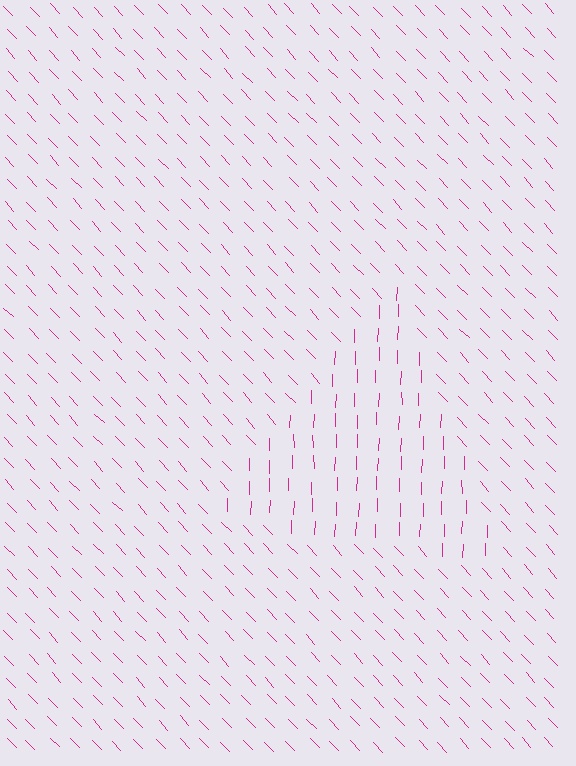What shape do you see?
I see a triangle.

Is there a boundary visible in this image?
Yes, there is a texture boundary formed by a change in line orientation.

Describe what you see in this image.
The image is filled with small magenta line segments. A triangle region in the image has lines oriented differently from the surrounding lines, creating a visible texture boundary.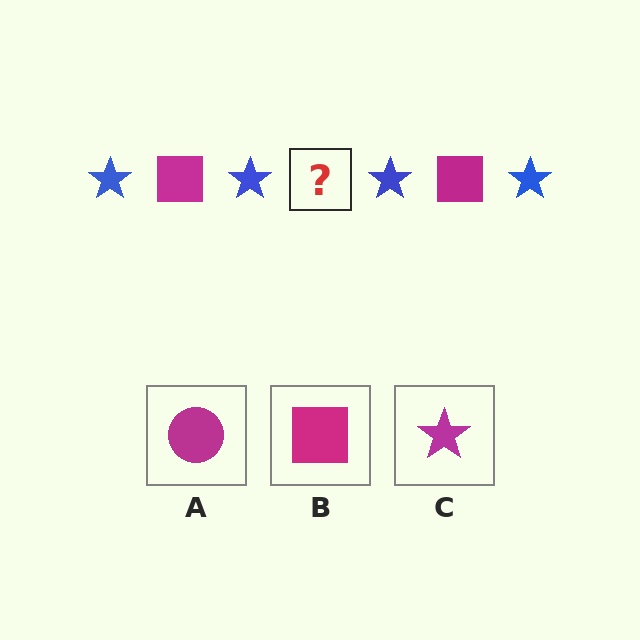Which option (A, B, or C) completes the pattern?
B.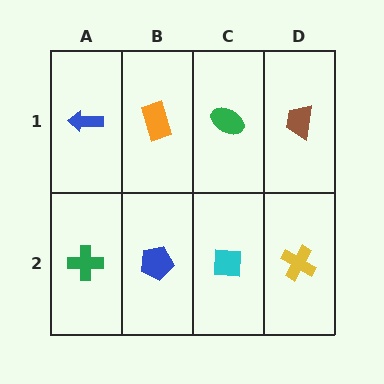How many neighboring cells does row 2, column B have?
3.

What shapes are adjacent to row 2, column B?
An orange rectangle (row 1, column B), a green cross (row 2, column A), a cyan square (row 2, column C).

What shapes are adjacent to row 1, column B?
A blue pentagon (row 2, column B), a blue arrow (row 1, column A), a green ellipse (row 1, column C).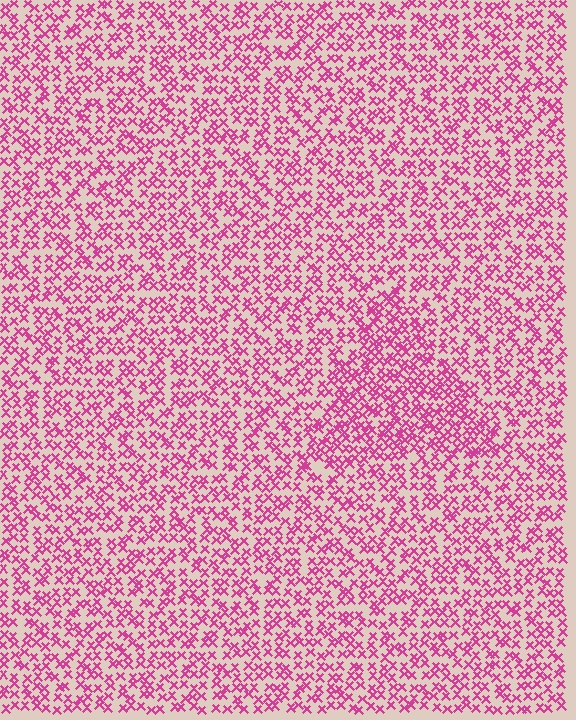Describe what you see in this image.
The image contains small magenta elements arranged at two different densities. A triangle-shaped region is visible where the elements are more densely packed than the surrounding area.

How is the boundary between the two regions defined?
The boundary is defined by a change in element density (approximately 1.5x ratio). All elements are the same color, size, and shape.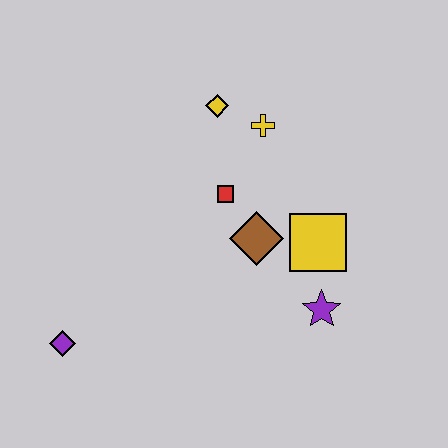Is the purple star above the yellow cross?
No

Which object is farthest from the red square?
The purple diamond is farthest from the red square.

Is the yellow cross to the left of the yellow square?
Yes